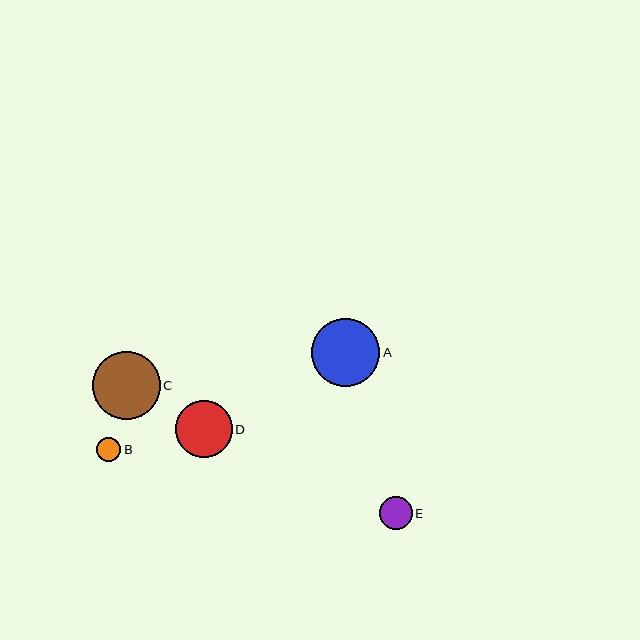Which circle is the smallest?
Circle B is the smallest with a size of approximately 24 pixels.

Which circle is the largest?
Circle A is the largest with a size of approximately 68 pixels.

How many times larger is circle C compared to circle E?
Circle C is approximately 2.1 times the size of circle E.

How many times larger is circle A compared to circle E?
Circle A is approximately 2.1 times the size of circle E.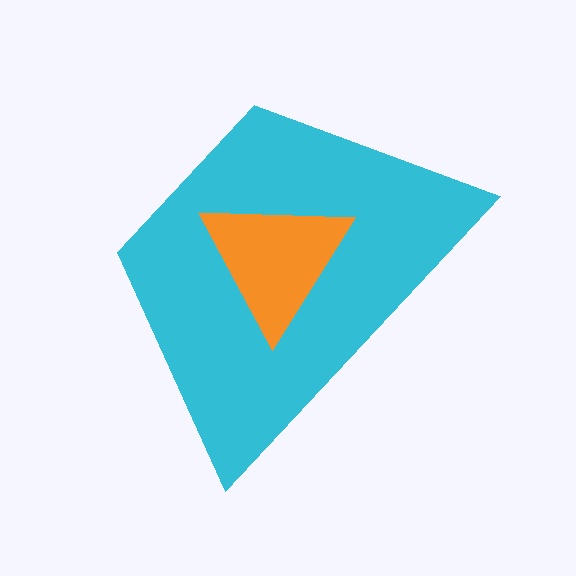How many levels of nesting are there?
2.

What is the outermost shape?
The cyan trapezoid.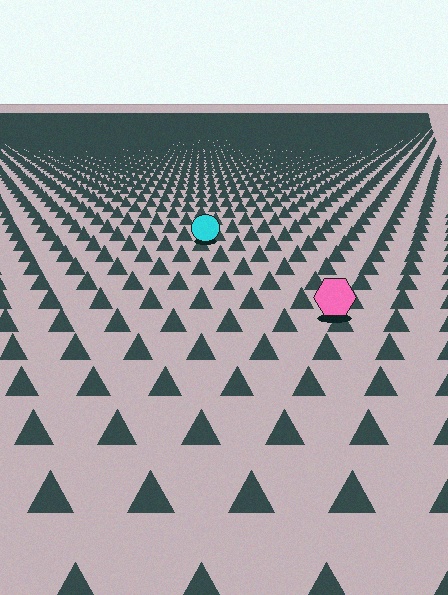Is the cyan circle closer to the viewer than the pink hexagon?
No. The pink hexagon is closer — you can tell from the texture gradient: the ground texture is coarser near it.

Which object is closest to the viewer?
The pink hexagon is closest. The texture marks near it are larger and more spread out.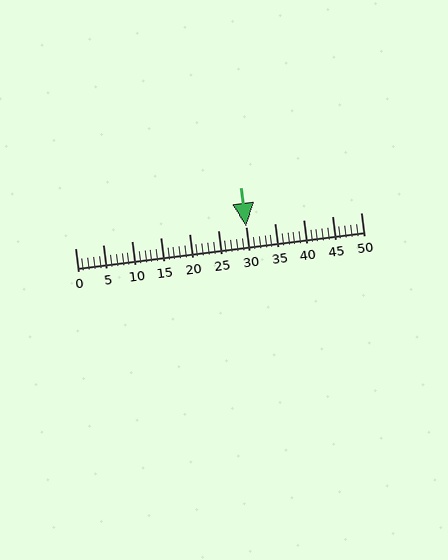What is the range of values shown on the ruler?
The ruler shows values from 0 to 50.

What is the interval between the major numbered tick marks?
The major tick marks are spaced 5 units apart.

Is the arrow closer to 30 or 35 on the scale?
The arrow is closer to 30.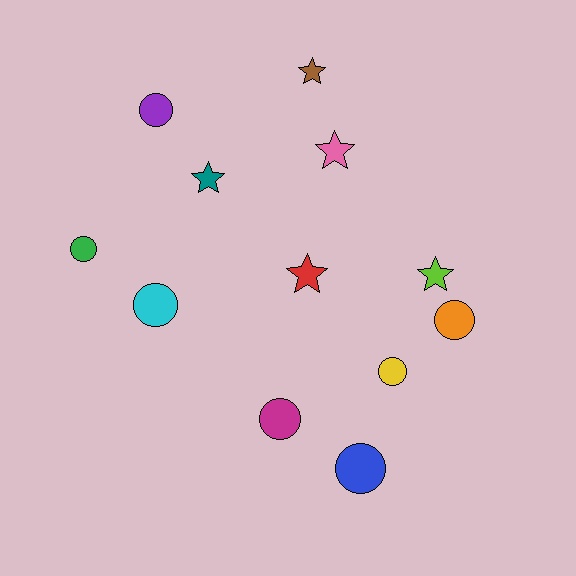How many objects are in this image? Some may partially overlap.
There are 12 objects.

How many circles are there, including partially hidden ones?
There are 7 circles.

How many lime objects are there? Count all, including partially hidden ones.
There is 1 lime object.